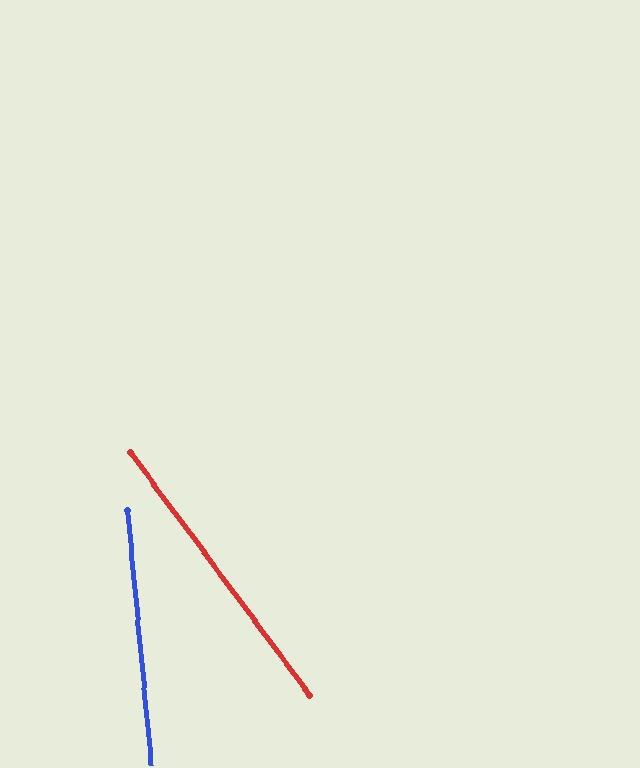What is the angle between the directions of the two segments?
Approximately 31 degrees.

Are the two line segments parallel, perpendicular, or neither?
Neither parallel nor perpendicular — they differ by about 31°.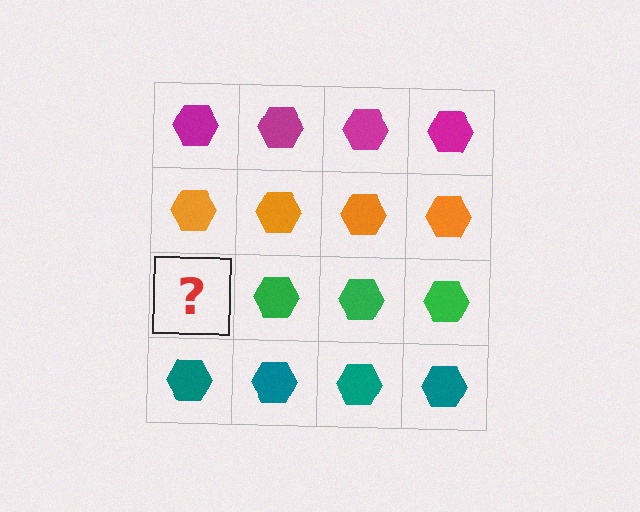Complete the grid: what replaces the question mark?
The question mark should be replaced with a green hexagon.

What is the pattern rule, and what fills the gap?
The rule is that each row has a consistent color. The gap should be filled with a green hexagon.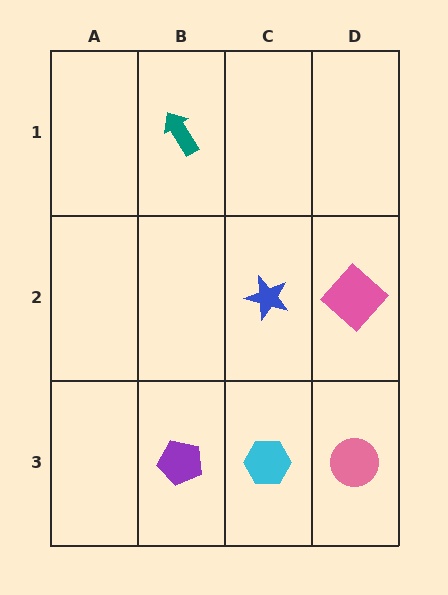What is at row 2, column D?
A pink diamond.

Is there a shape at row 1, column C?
No, that cell is empty.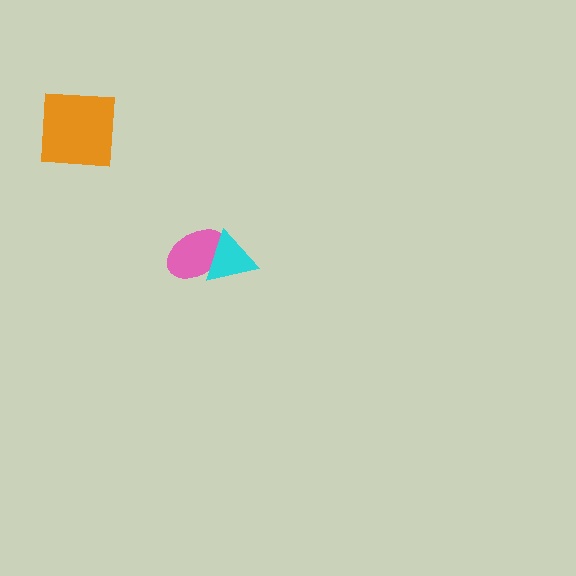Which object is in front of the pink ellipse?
The cyan triangle is in front of the pink ellipse.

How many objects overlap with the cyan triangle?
1 object overlaps with the cyan triangle.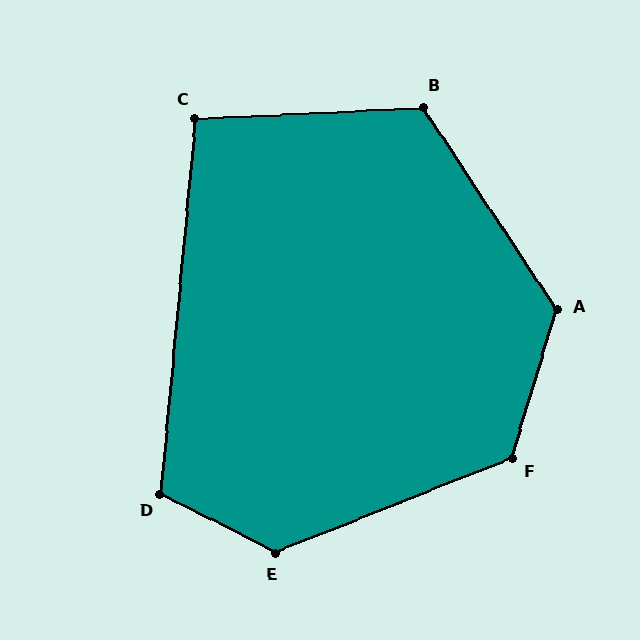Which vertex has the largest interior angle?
E, at approximately 132 degrees.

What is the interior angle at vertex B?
Approximately 120 degrees (obtuse).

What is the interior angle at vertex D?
Approximately 111 degrees (obtuse).